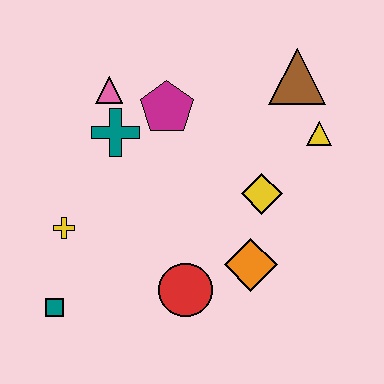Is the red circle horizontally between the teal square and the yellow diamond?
Yes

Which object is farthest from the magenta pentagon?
The teal square is farthest from the magenta pentagon.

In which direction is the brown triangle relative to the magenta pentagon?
The brown triangle is to the right of the magenta pentagon.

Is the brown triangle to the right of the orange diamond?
Yes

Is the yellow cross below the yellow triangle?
Yes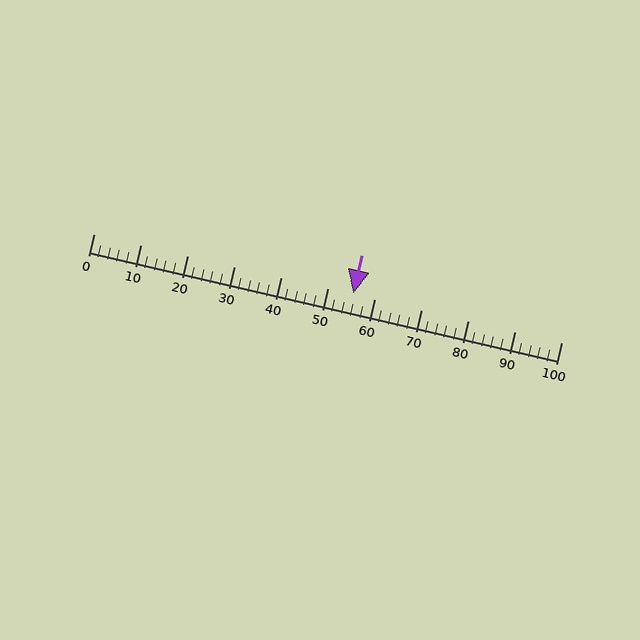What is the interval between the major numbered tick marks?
The major tick marks are spaced 10 units apart.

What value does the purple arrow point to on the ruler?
The purple arrow points to approximately 56.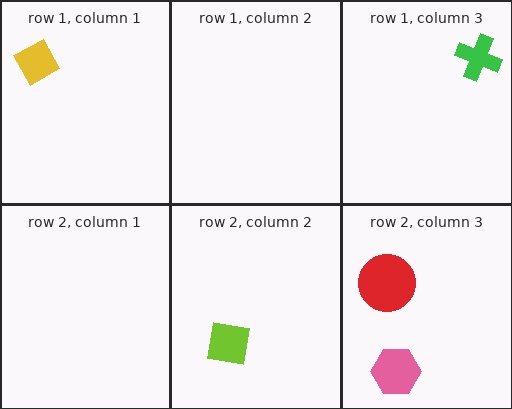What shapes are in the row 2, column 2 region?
The lime square.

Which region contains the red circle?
The row 2, column 3 region.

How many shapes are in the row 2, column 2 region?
1.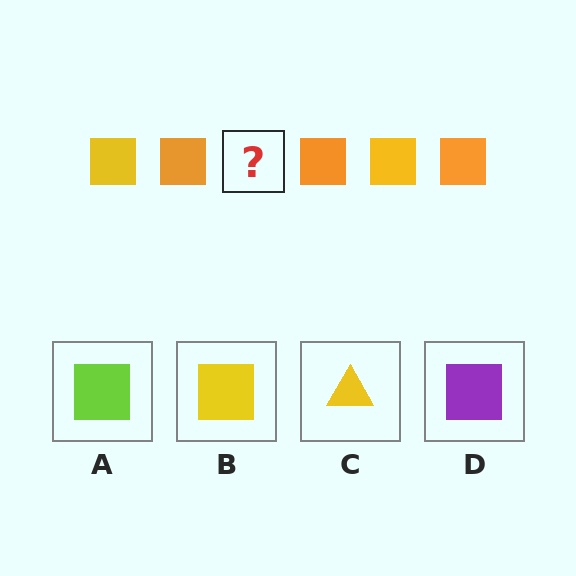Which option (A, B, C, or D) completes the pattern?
B.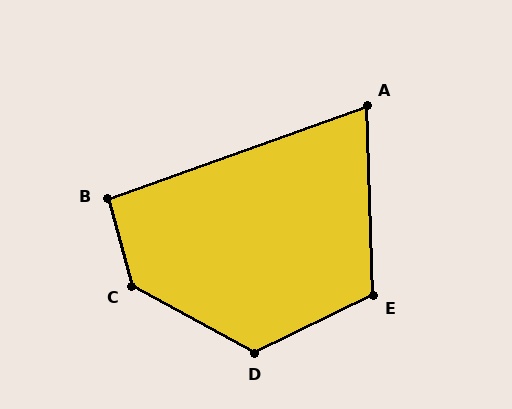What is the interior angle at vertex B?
Approximately 94 degrees (approximately right).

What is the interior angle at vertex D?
Approximately 125 degrees (obtuse).